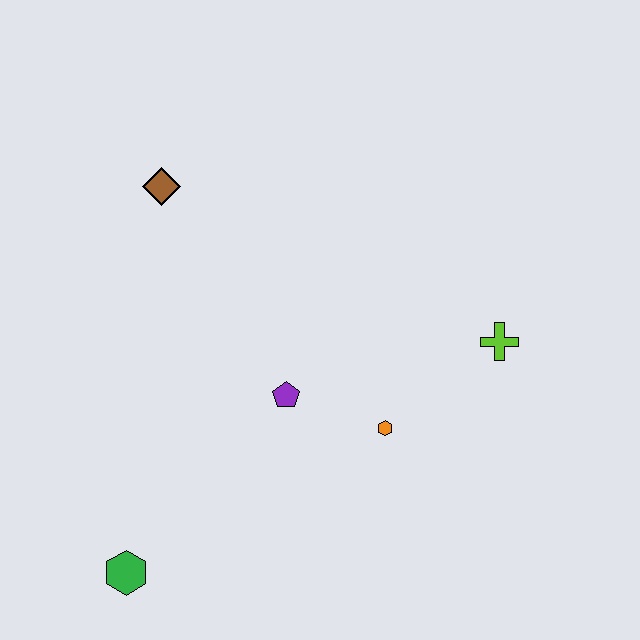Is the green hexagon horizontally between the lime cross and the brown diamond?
No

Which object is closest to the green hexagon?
The purple pentagon is closest to the green hexagon.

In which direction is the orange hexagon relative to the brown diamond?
The orange hexagon is below the brown diamond.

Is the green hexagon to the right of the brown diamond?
No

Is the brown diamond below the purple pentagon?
No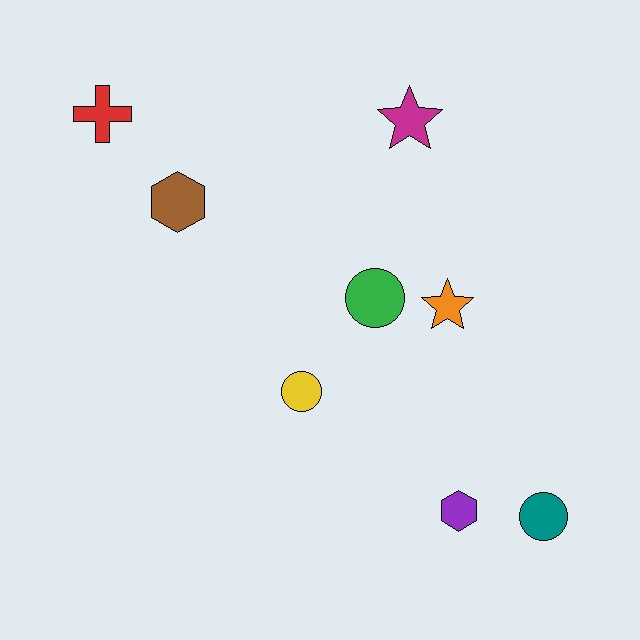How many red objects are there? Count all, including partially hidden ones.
There is 1 red object.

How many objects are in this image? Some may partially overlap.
There are 8 objects.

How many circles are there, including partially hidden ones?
There are 3 circles.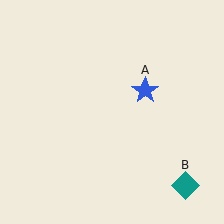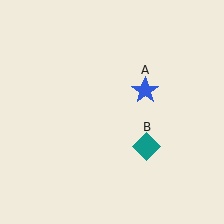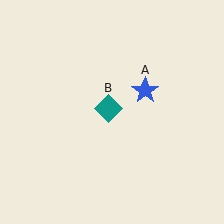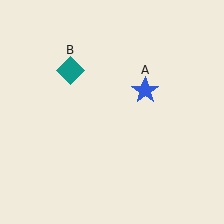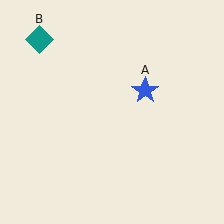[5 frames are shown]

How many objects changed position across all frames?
1 object changed position: teal diamond (object B).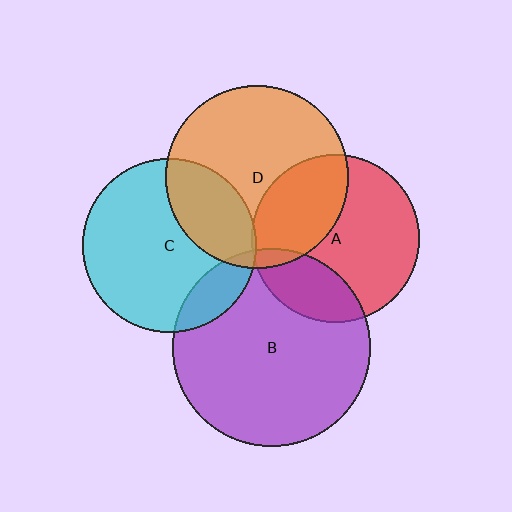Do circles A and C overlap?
Yes.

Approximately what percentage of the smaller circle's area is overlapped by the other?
Approximately 5%.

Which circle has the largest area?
Circle B (purple).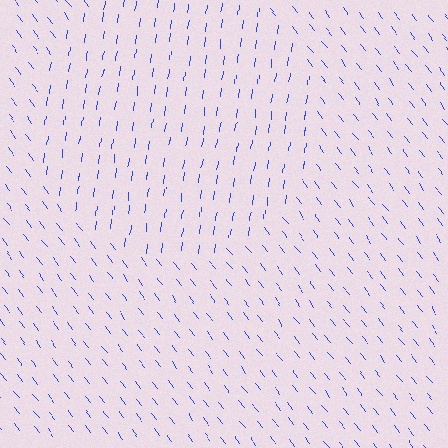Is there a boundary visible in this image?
Yes, there is a texture boundary formed by a change in line orientation.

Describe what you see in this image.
The image is filled with small blue line segments. A circle region in the image has lines oriented differently from the surrounding lines, creating a visible texture boundary.